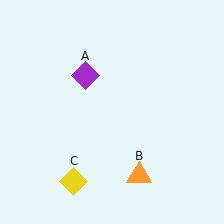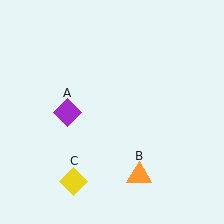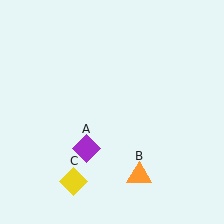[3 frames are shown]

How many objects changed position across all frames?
1 object changed position: purple diamond (object A).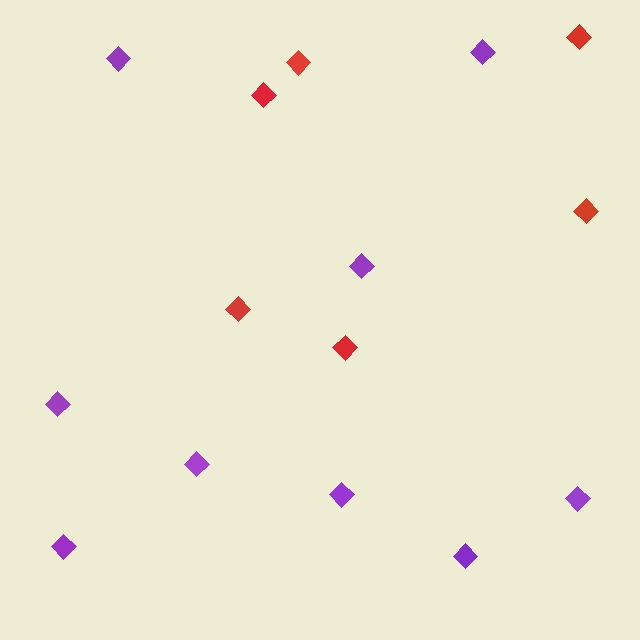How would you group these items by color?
There are 2 groups: one group of red diamonds (6) and one group of purple diamonds (9).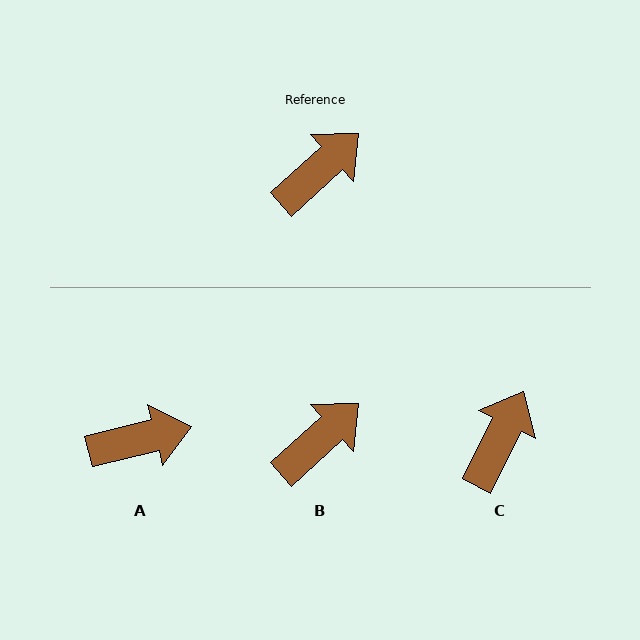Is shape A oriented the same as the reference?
No, it is off by about 29 degrees.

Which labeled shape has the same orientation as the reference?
B.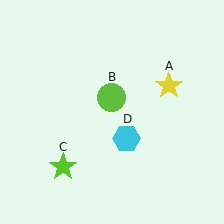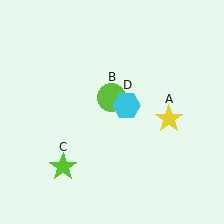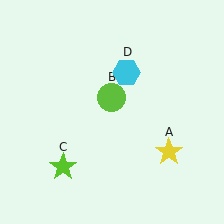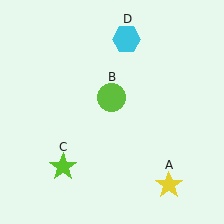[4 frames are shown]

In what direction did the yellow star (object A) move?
The yellow star (object A) moved down.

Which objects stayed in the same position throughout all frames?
Lime circle (object B) and lime star (object C) remained stationary.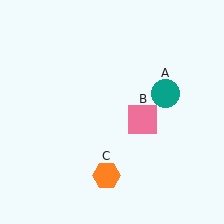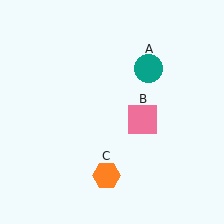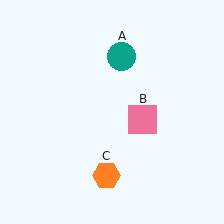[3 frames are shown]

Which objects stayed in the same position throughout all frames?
Pink square (object B) and orange hexagon (object C) remained stationary.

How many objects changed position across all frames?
1 object changed position: teal circle (object A).